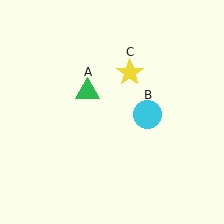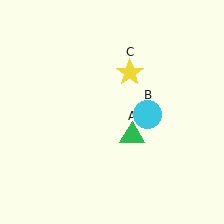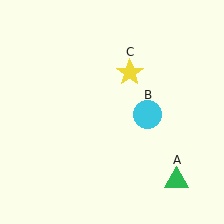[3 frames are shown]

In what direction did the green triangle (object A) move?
The green triangle (object A) moved down and to the right.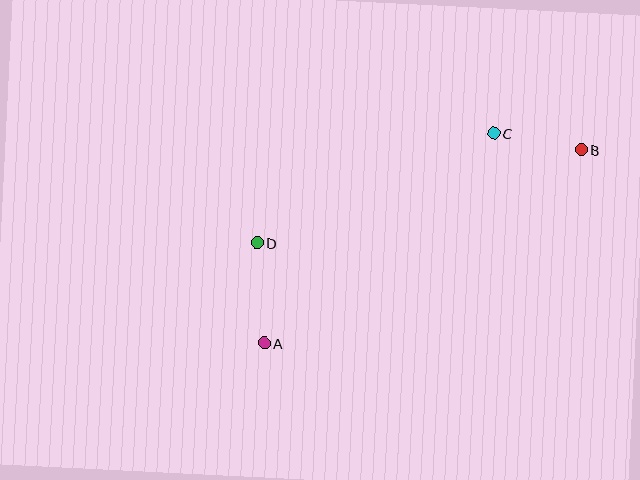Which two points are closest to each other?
Points B and C are closest to each other.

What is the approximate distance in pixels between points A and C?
The distance between A and C is approximately 311 pixels.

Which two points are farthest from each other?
Points A and B are farthest from each other.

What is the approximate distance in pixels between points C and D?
The distance between C and D is approximately 261 pixels.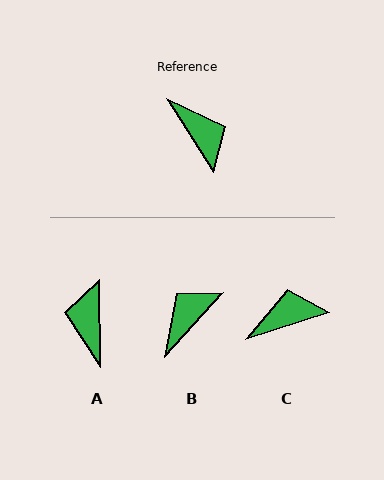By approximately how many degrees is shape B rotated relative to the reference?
Approximately 105 degrees counter-clockwise.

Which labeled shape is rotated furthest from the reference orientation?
A, about 148 degrees away.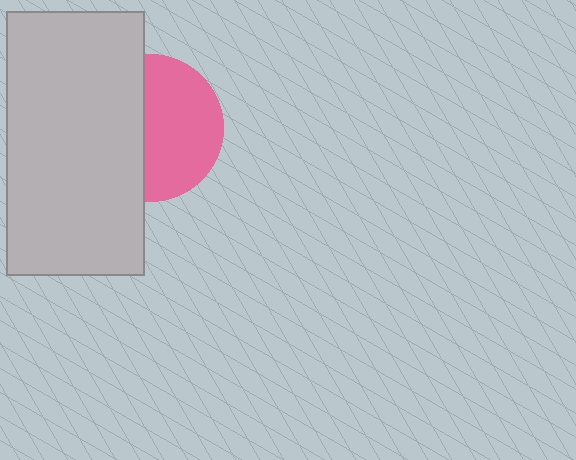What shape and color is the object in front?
The object in front is a light gray rectangle.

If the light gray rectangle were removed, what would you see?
You would see the complete pink circle.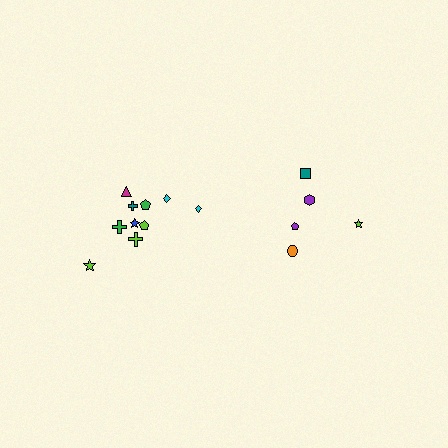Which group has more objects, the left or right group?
The left group.